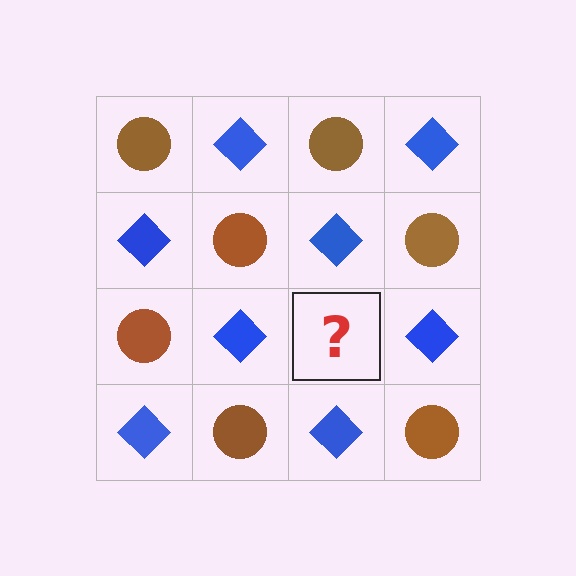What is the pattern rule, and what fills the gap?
The rule is that it alternates brown circle and blue diamond in a checkerboard pattern. The gap should be filled with a brown circle.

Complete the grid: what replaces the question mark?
The question mark should be replaced with a brown circle.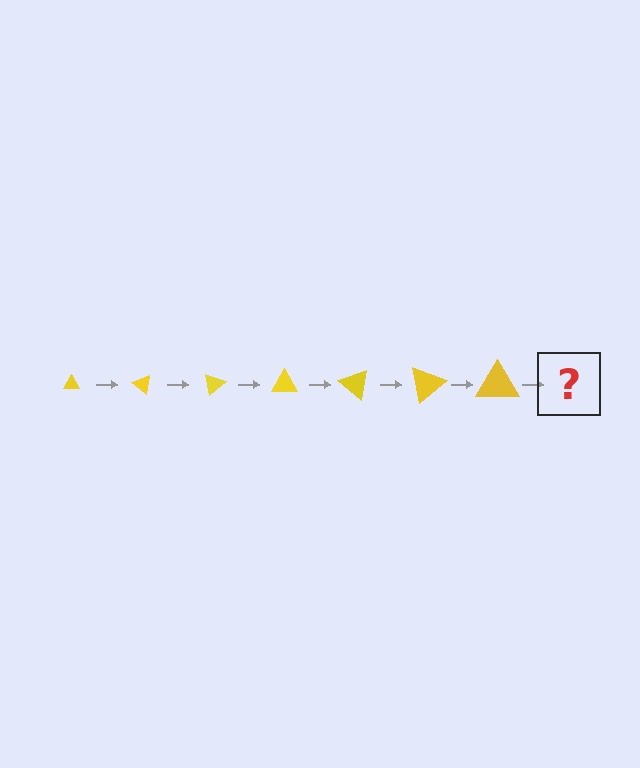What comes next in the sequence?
The next element should be a triangle, larger than the previous one and rotated 280 degrees from the start.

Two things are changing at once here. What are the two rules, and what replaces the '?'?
The two rules are that the triangle grows larger each step and it rotates 40 degrees each step. The '?' should be a triangle, larger than the previous one and rotated 280 degrees from the start.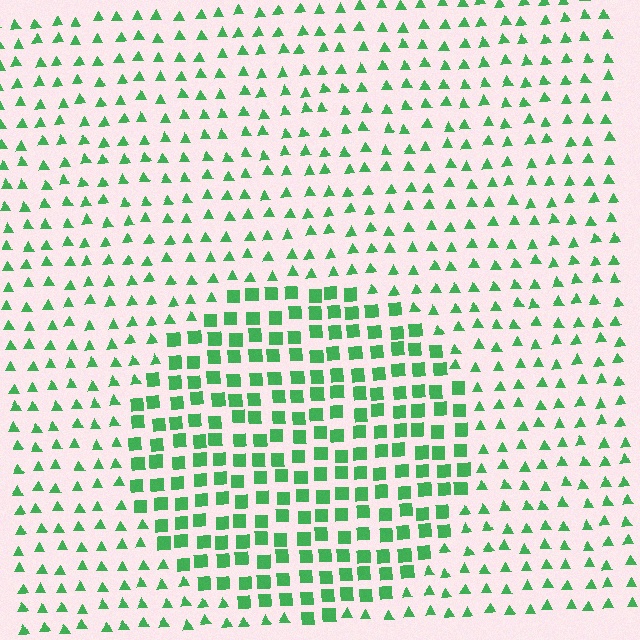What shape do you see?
I see a circle.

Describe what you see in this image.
The image is filled with small green elements arranged in a uniform grid. A circle-shaped region contains squares, while the surrounding area contains triangles. The boundary is defined purely by the change in element shape.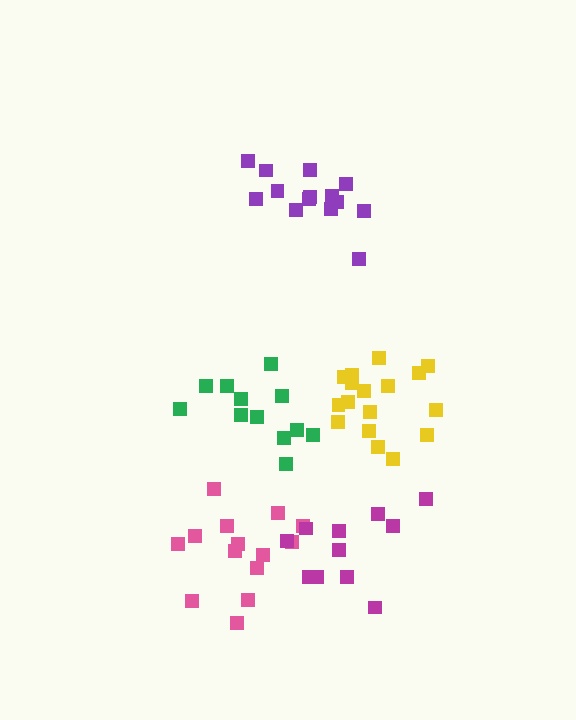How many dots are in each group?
Group 1: 17 dots, Group 2: 12 dots, Group 3: 14 dots, Group 4: 14 dots, Group 5: 11 dots (68 total).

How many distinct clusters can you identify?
There are 5 distinct clusters.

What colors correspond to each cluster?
The clusters are colored: yellow, green, pink, purple, magenta.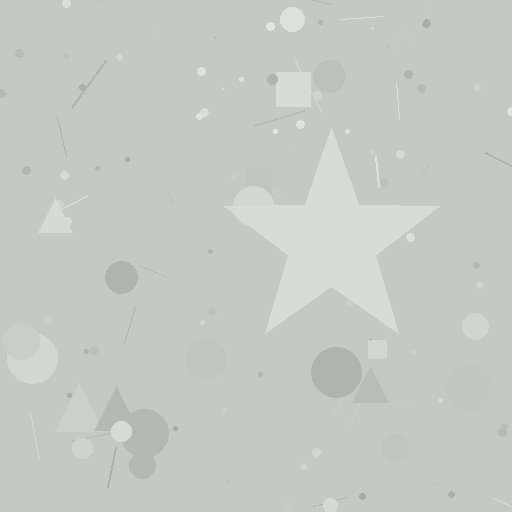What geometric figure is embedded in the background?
A star is embedded in the background.